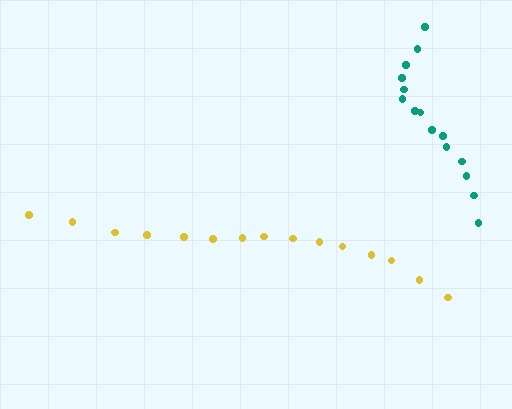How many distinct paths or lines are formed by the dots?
There are 2 distinct paths.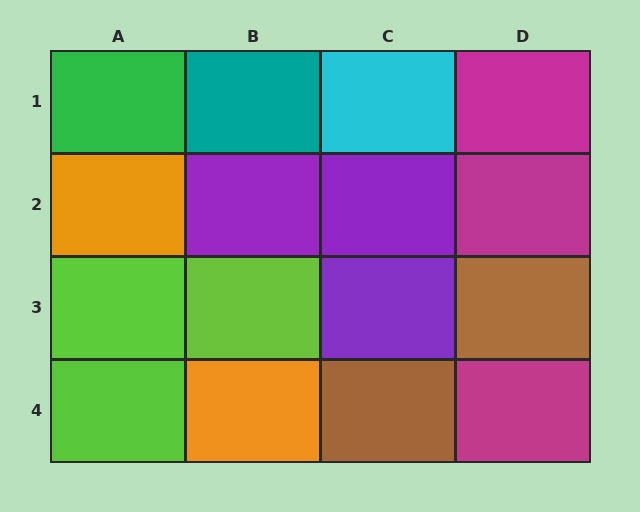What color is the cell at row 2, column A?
Orange.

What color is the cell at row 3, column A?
Lime.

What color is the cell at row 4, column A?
Lime.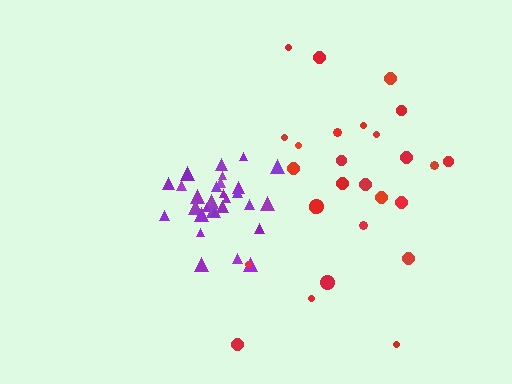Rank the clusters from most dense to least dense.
purple, red.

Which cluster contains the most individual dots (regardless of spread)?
Purple (29).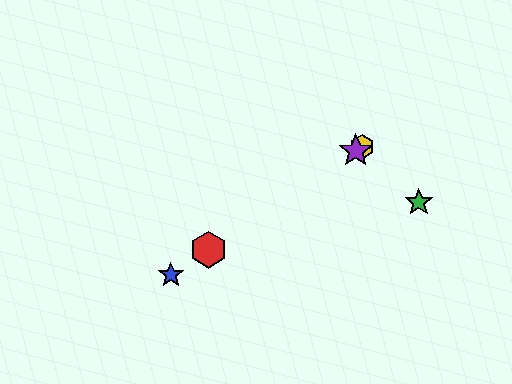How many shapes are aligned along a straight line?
4 shapes (the red hexagon, the blue star, the yellow hexagon, the purple star) are aligned along a straight line.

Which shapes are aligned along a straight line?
The red hexagon, the blue star, the yellow hexagon, the purple star are aligned along a straight line.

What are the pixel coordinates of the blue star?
The blue star is at (171, 275).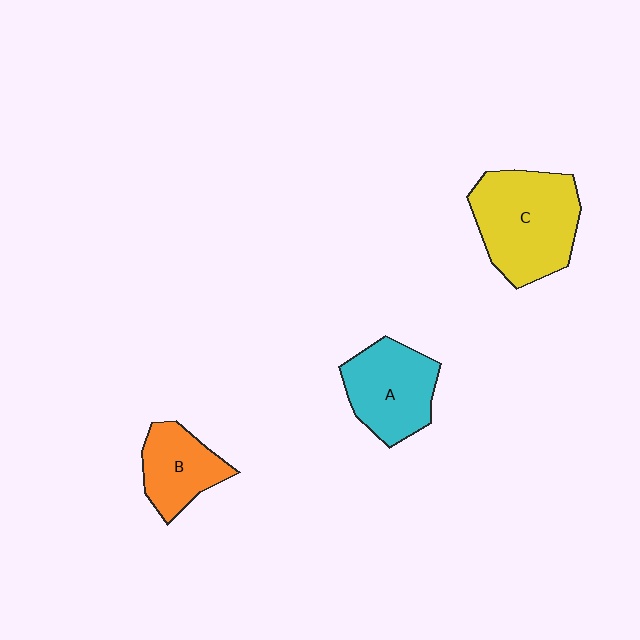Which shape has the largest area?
Shape C (yellow).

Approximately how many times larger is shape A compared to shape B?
Approximately 1.3 times.